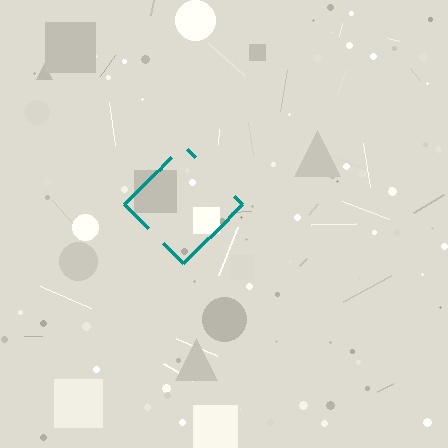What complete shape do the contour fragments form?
The contour fragments form a diamond.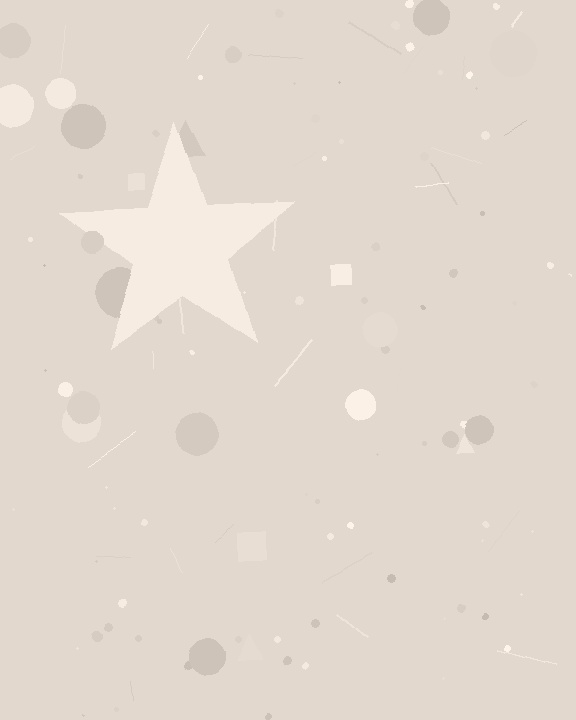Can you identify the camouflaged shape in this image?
The camouflaged shape is a star.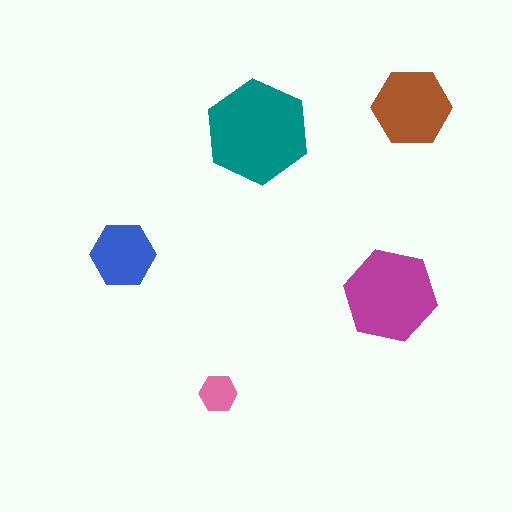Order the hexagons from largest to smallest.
the teal one, the magenta one, the brown one, the blue one, the pink one.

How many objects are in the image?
There are 5 objects in the image.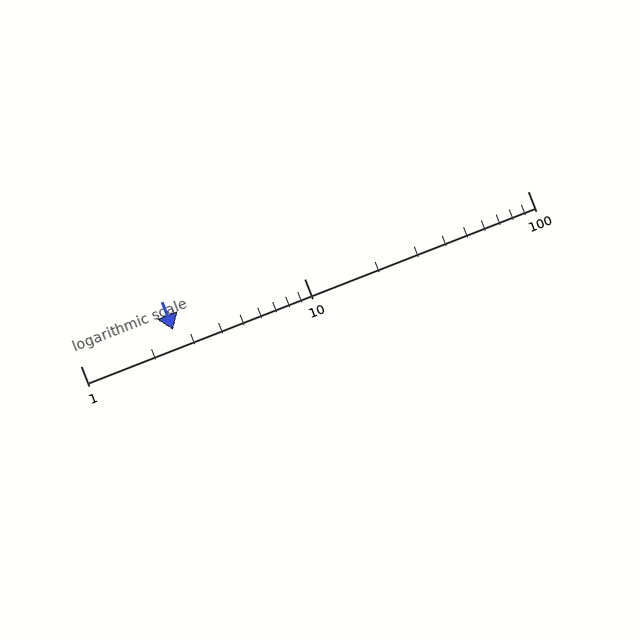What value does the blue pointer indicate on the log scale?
The pointer indicates approximately 2.6.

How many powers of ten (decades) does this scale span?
The scale spans 2 decades, from 1 to 100.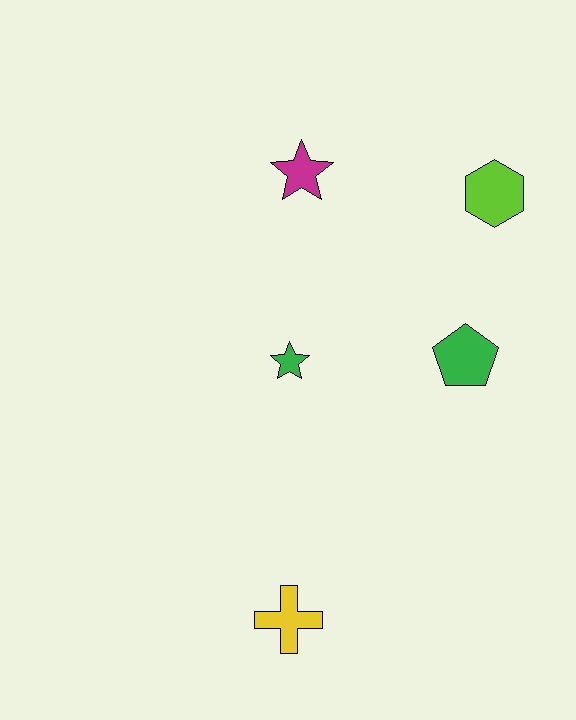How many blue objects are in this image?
There are no blue objects.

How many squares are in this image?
There are no squares.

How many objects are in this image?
There are 5 objects.